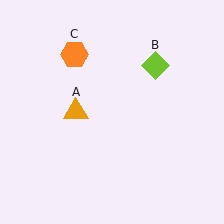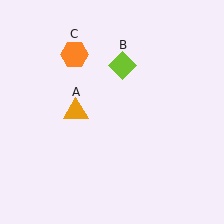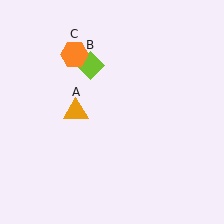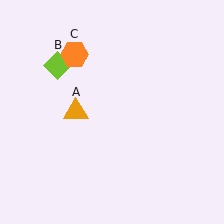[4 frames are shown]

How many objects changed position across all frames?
1 object changed position: lime diamond (object B).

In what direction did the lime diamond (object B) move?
The lime diamond (object B) moved left.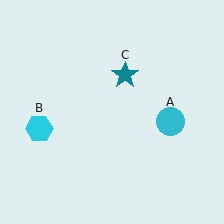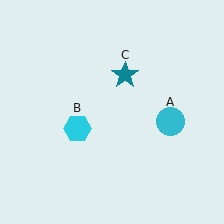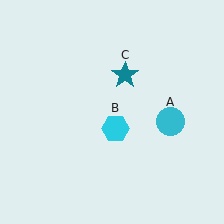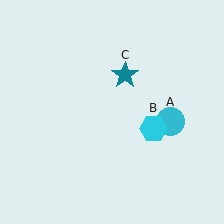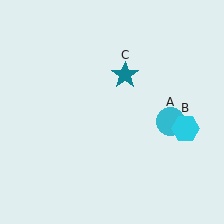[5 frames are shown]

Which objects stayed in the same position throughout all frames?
Cyan circle (object A) and teal star (object C) remained stationary.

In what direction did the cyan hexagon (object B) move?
The cyan hexagon (object B) moved right.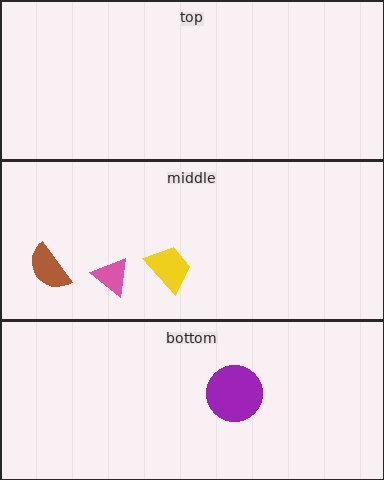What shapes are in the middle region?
The pink triangle, the brown semicircle, the yellow trapezoid.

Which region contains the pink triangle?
The middle region.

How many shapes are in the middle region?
3.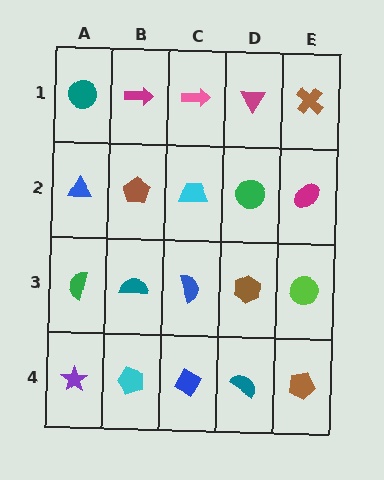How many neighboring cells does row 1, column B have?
3.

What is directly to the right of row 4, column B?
A blue diamond.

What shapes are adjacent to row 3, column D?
A green circle (row 2, column D), a teal semicircle (row 4, column D), a blue semicircle (row 3, column C), a lime circle (row 3, column E).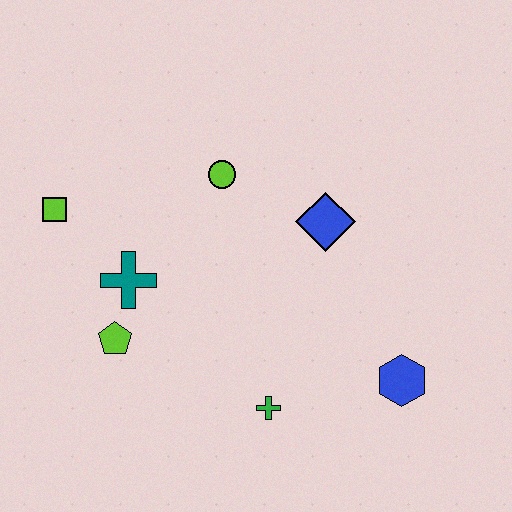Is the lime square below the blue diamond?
No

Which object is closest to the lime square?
The teal cross is closest to the lime square.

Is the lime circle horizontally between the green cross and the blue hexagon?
No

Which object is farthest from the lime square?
The blue hexagon is farthest from the lime square.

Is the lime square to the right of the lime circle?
No